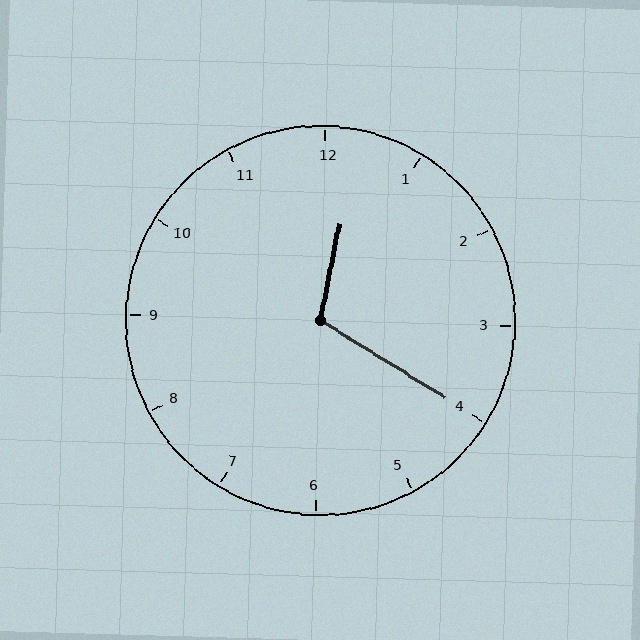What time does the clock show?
12:20.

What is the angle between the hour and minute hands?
Approximately 110 degrees.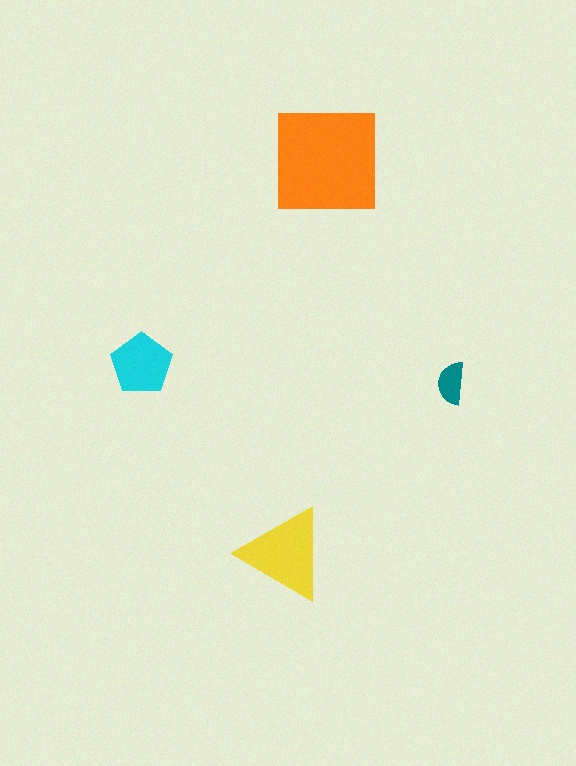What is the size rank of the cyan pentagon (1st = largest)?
3rd.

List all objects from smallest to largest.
The teal semicircle, the cyan pentagon, the yellow triangle, the orange square.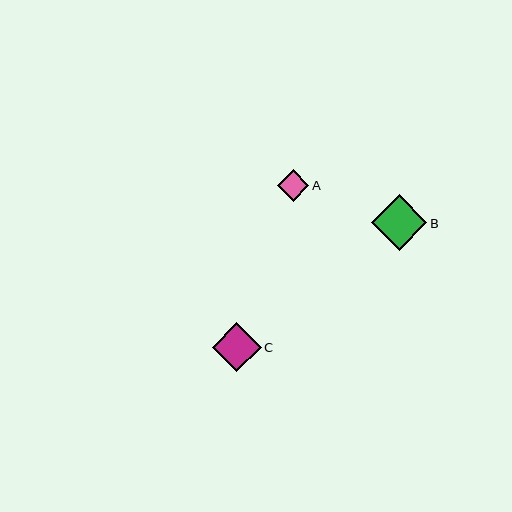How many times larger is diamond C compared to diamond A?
Diamond C is approximately 1.6 times the size of diamond A.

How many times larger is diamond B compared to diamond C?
Diamond B is approximately 1.1 times the size of diamond C.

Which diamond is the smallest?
Diamond A is the smallest with a size of approximately 31 pixels.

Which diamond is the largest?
Diamond B is the largest with a size of approximately 55 pixels.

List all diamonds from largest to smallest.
From largest to smallest: B, C, A.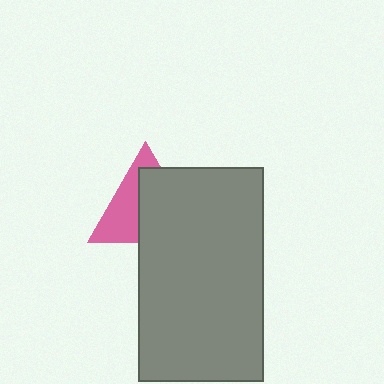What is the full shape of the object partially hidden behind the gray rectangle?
The partially hidden object is a pink triangle.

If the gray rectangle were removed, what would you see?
You would see the complete pink triangle.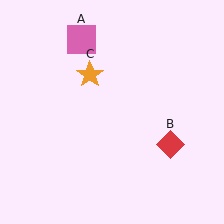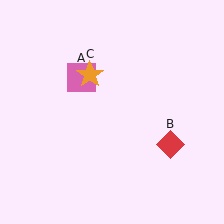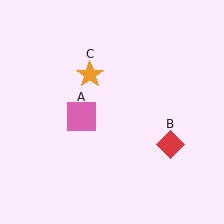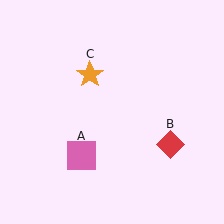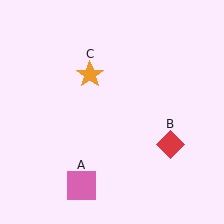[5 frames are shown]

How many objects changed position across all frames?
1 object changed position: pink square (object A).